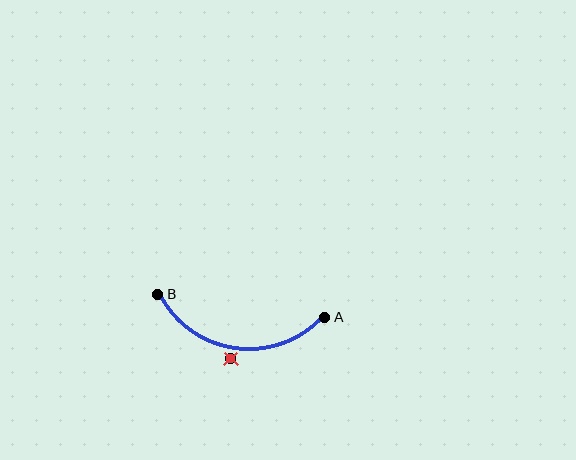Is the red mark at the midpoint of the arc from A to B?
No — the red mark does not lie on the arc at all. It sits slightly outside the curve.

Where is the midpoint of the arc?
The arc midpoint is the point on the curve farthest from the straight line joining A and B. It sits below that line.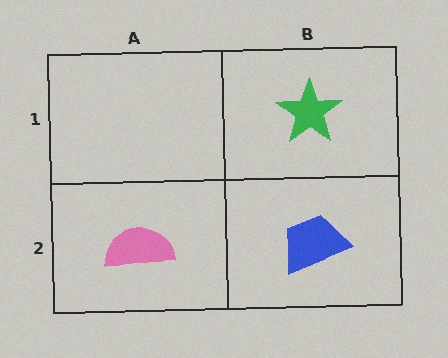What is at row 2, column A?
A pink semicircle.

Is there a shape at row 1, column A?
No, that cell is empty.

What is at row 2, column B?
A blue trapezoid.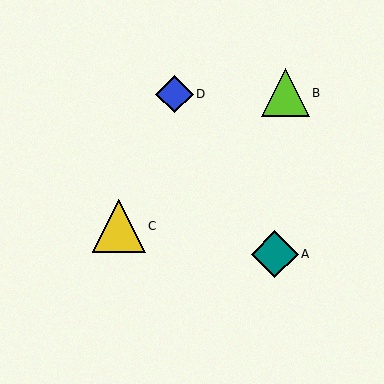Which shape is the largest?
The yellow triangle (labeled C) is the largest.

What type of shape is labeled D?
Shape D is a blue diamond.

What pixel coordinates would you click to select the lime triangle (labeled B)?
Click at (285, 93) to select the lime triangle B.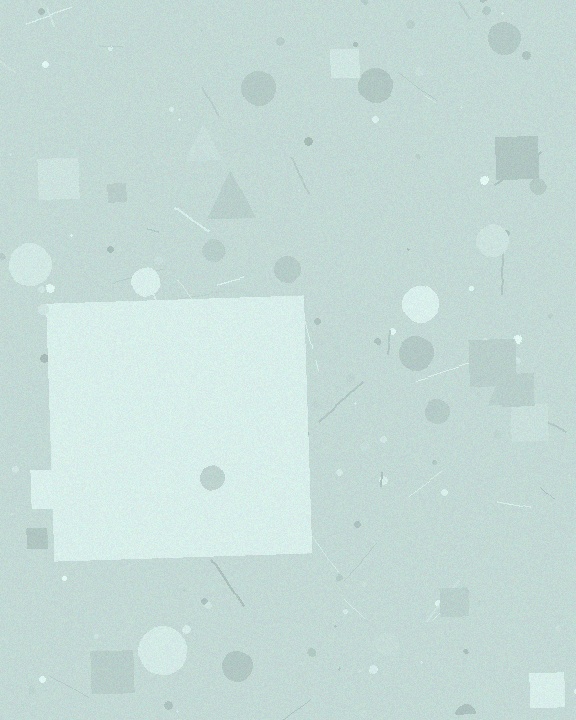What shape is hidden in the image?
A square is hidden in the image.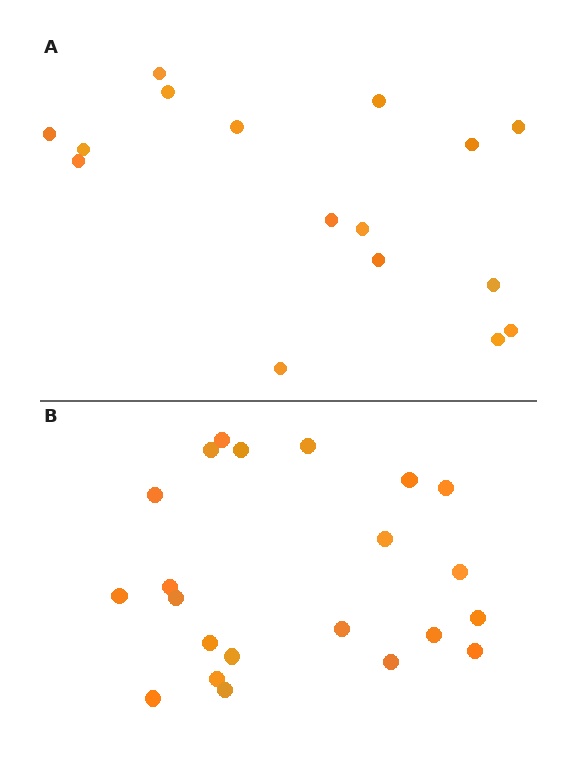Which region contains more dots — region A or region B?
Region B (the bottom region) has more dots.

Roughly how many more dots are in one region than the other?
Region B has about 6 more dots than region A.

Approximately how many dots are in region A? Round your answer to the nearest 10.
About 20 dots. (The exact count is 16, which rounds to 20.)